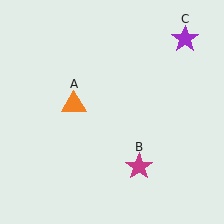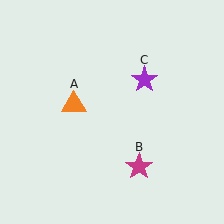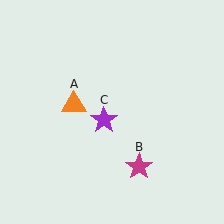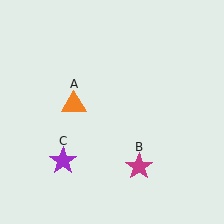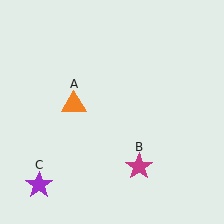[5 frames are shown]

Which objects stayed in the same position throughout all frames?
Orange triangle (object A) and magenta star (object B) remained stationary.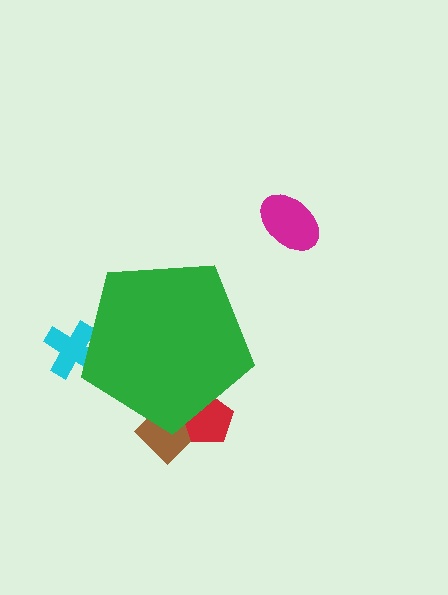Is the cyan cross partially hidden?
Yes, the cyan cross is partially hidden behind the green pentagon.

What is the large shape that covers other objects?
A green pentagon.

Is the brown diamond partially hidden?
Yes, the brown diamond is partially hidden behind the green pentagon.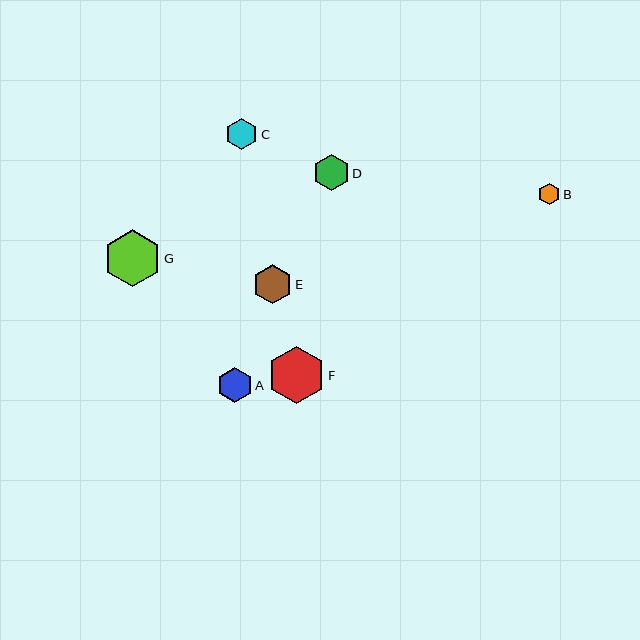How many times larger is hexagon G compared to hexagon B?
Hexagon G is approximately 2.7 times the size of hexagon B.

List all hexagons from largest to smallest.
From largest to smallest: F, G, E, D, A, C, B.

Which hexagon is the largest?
Hexagon F is the largest with a size of approximately 57 pixels.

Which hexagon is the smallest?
Hexagon B is the smallest with a size of approximately 22 pixels.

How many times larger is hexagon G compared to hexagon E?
Hexagon G is approximately 1.5 times the size of hexagon E.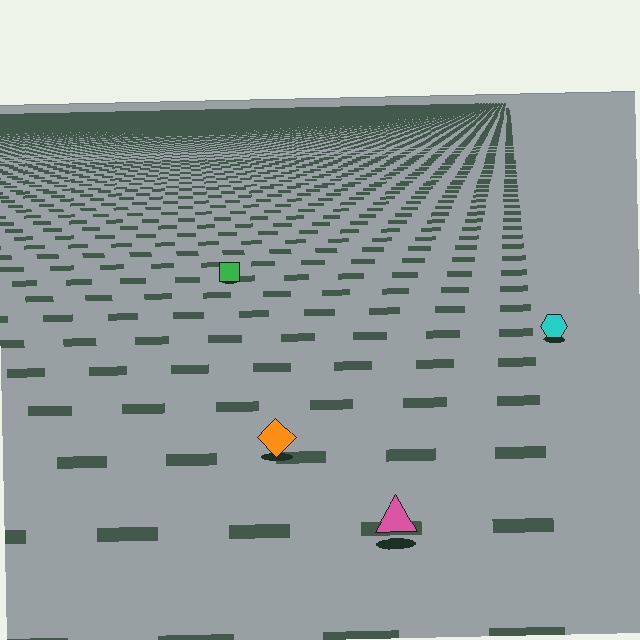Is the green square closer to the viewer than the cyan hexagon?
No. The cyan hexagon is closer — you can tell from the texture gradient: the ground texture is coarser near it.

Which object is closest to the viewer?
The pink triangle is closest. The texture marks near it are larger and more spread out.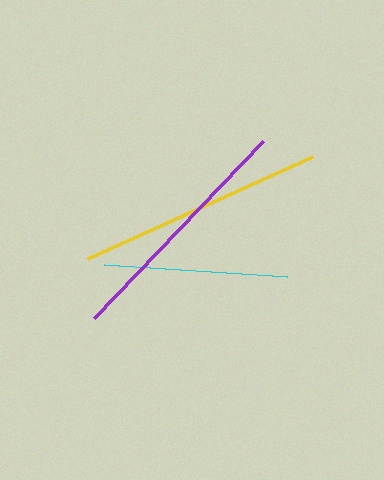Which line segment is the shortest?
The cyan line is the shortest at approximately 183 pixels.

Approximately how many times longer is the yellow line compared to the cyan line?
The yellow line is approximately 1.3 times the length of the cyan line.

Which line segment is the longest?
The yellow line is the longest at approximately 246 pixels.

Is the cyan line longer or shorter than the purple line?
The purple line is longer than the cyan line.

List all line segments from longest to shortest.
From longest to shortest: yellow, purple, cyan.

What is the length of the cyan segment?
The cyan segment is approximately 183 pixels long.